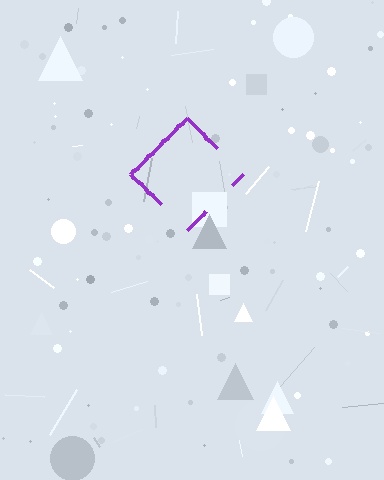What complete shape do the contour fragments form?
The contour fragments form a diamond.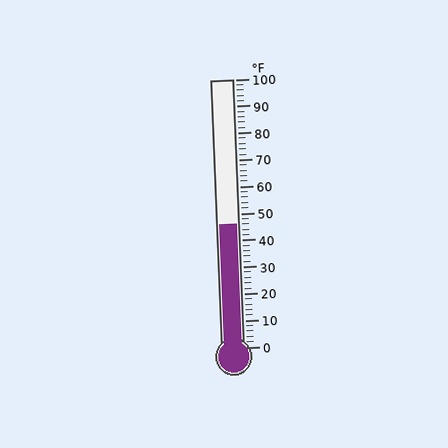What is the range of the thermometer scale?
The thermometer scale ranges from 0°F to 100°F.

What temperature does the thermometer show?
The thermometer shows approximately 46°F.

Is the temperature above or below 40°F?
The temperature is above 40°F.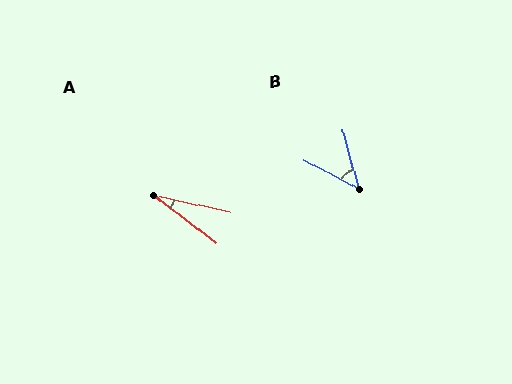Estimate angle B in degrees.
Approximately 47 degrees.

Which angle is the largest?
B, at approximately 47 degrees.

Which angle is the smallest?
A, at approximately 25 degrees.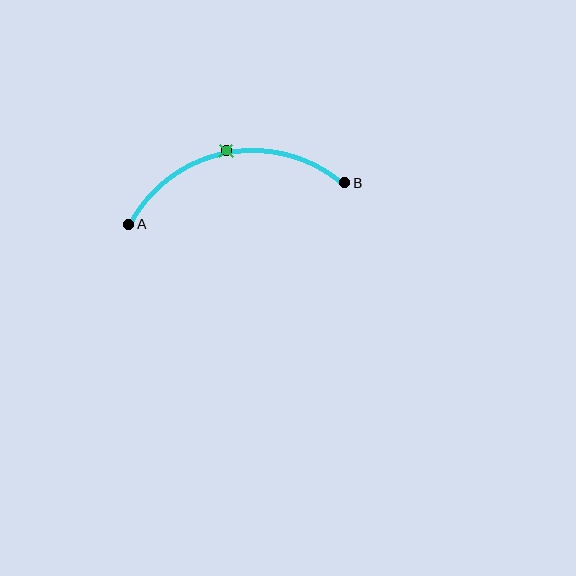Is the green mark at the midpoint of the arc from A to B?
Yes. The green mark lies on the arc at equal arc-length from both A and B — it is the arc midpoint.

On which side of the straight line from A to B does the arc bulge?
The arc bulges above the straight line connecting A and B.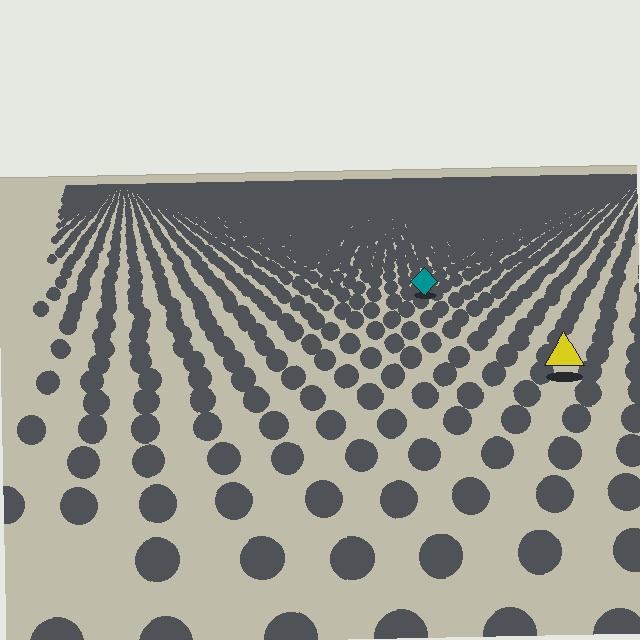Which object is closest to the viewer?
The yellow triangle is closest. The texture marks near it are larger and more spread out.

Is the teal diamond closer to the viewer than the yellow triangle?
No. The yellow triangle is closer — you can tell from the texture gradient: the ground texture is coarser near it.